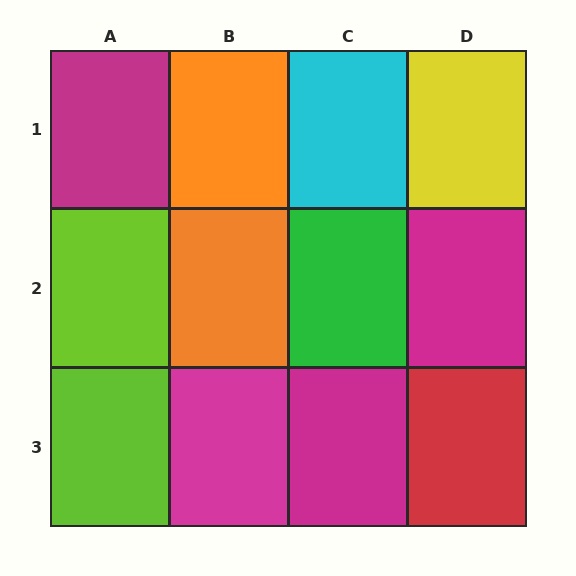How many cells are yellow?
1 cell is yellow.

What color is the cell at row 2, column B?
Orange.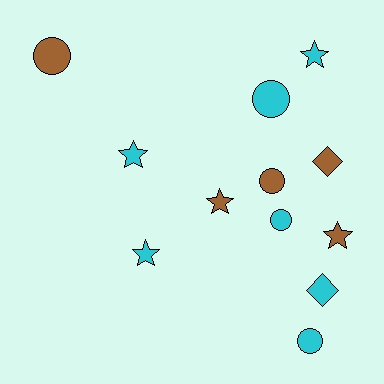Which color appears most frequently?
Cyan, with 7 objects.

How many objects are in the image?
There are 12 objects.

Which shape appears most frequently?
Star, with 5 objects.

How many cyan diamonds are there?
There is 1 cyan diamond.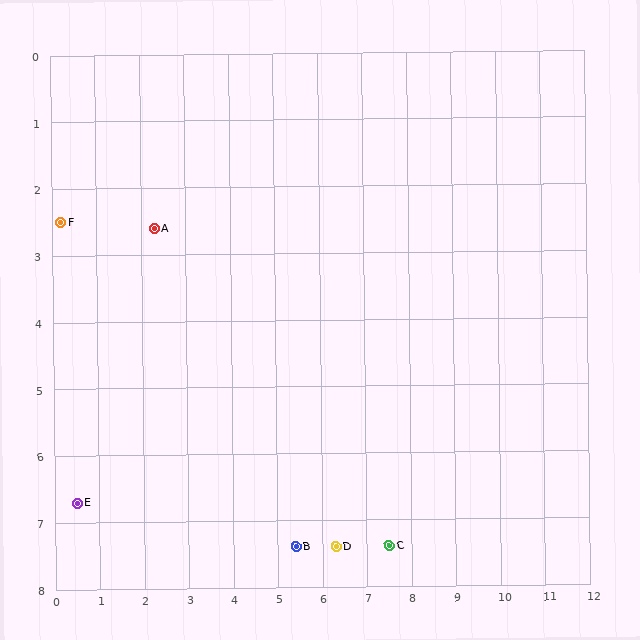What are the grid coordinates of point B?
Point B is at approximately (5.4, 7.4).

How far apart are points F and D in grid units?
Points F and D are about 7.8 grid units apart.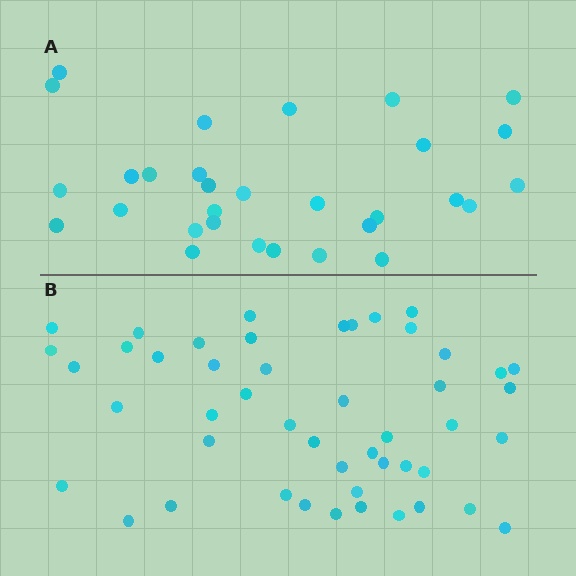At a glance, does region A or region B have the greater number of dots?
Region B (the bottom region) has more dots.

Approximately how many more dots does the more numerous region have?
Region B has approximately 20 more dots than region A.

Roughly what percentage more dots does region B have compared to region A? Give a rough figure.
About 60% more.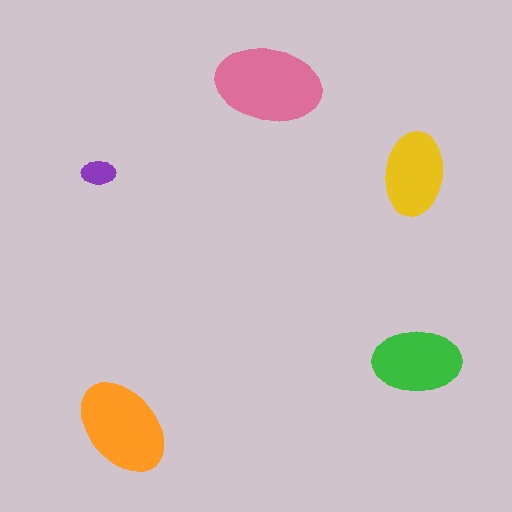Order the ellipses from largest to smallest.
the pink one, the orange one, the green one, the yellow one, the purple one.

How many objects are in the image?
There are 5 objects in the image.